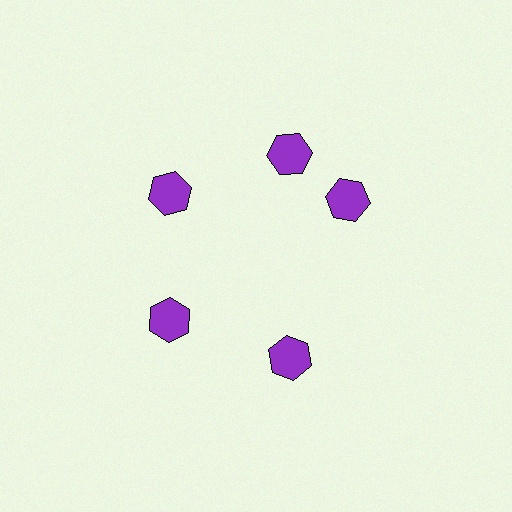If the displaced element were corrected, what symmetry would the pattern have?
It would have 5-fold rotational symmetry — the pattern would map onto itself every 72 degrees.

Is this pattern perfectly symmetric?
No. The 5 purple hexagons are arranged in a ring, but one element near the 3 o'clock position is rotated out of alignment along the ring, breaking the 5-fold rotational symmetry.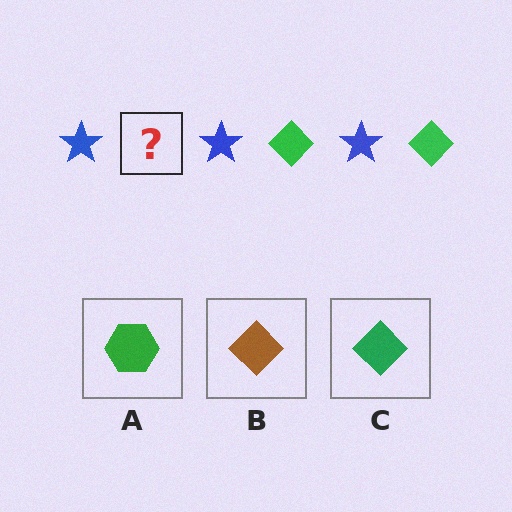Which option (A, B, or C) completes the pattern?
C.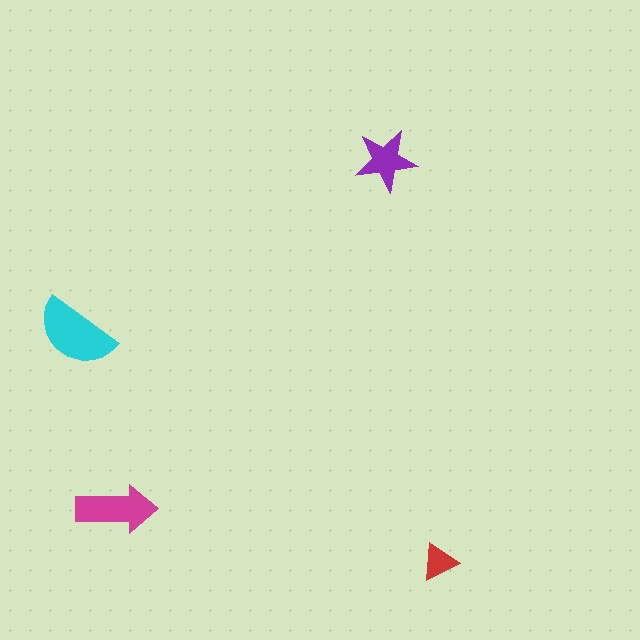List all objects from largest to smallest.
The cyan semicircle, the magenta arrow, the purple star, the red triangle.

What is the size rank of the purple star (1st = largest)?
3rd.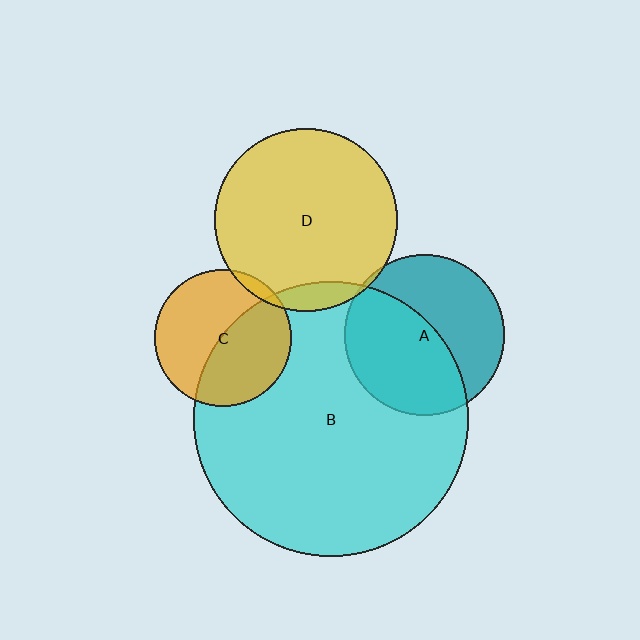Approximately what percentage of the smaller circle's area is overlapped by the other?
Approximately 5%.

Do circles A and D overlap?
Yes.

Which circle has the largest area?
Circle B (cyan).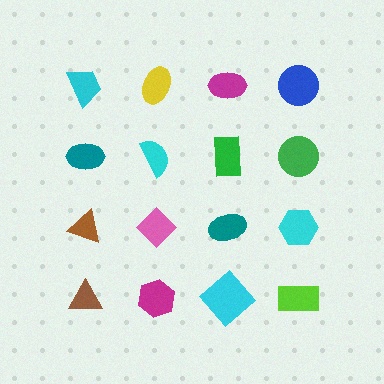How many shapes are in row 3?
4 shapes.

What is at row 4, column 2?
A magenta hexagon.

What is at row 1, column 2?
A yellow ellipse.